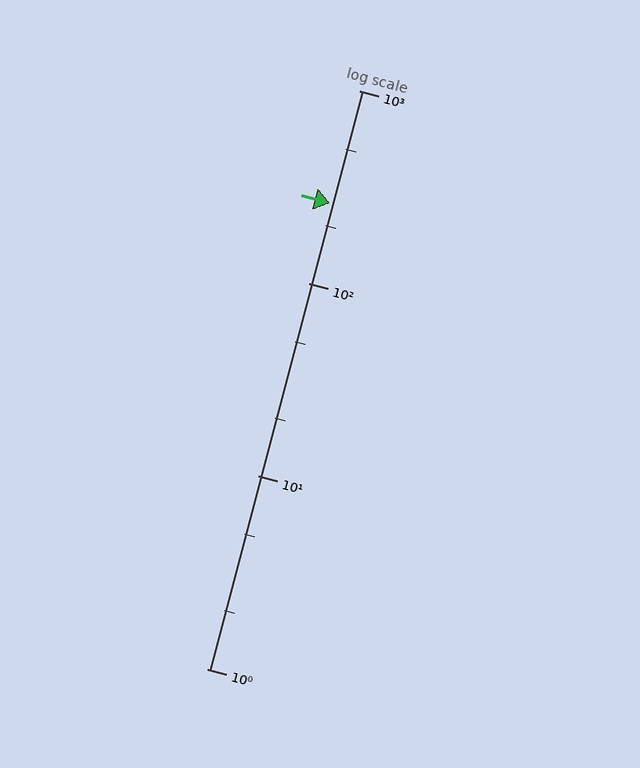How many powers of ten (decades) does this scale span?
The scale spans 3 decades, from 1 to 1000.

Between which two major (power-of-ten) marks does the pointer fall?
The pointer is between 100 and 1000.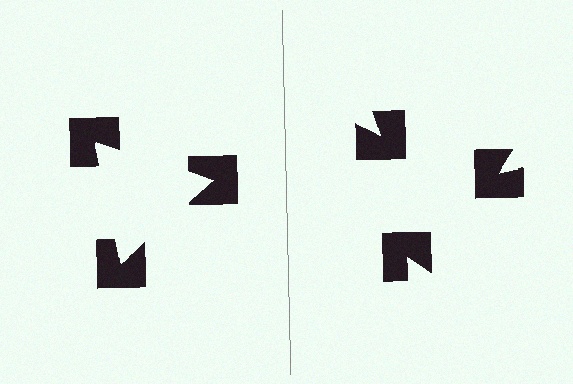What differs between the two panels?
The notched squares are positioned identically on both sides; only the wedge orientations differ. On the left they align to a triangle; on the right they are misaligned.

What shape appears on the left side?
An illusory triangle.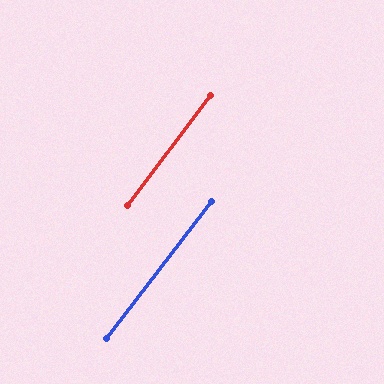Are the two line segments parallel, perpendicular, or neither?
Parallel — their directions differ by only 0.4°.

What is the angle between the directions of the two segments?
Approximately 0 degrees.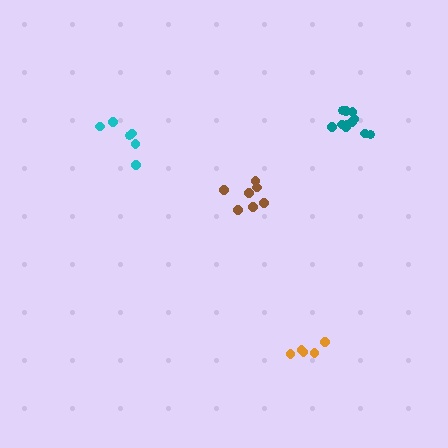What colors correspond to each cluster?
The clusters are colored: brown, teal, cyan, orange.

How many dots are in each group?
Group 1: 7 dots, Group 2: 11 dots, Group 3: 6 dots, Group 4: 5 dots (29 total).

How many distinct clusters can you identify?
There are 4 distinct clusters.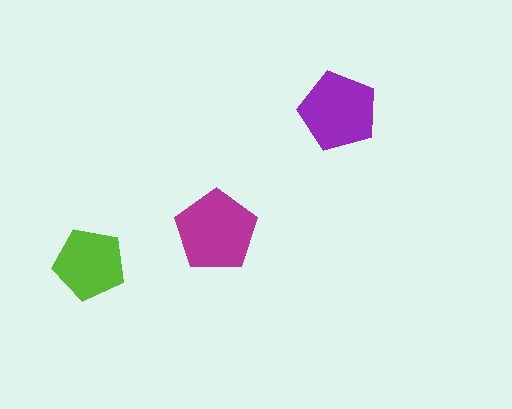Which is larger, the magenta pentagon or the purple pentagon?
The magenta one.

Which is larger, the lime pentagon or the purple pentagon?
The purple one.